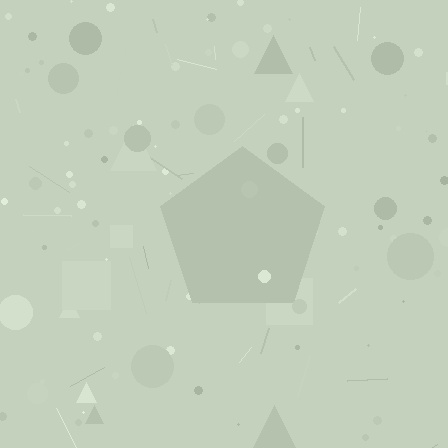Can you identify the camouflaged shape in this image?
The camouflaged shape is a pentagon.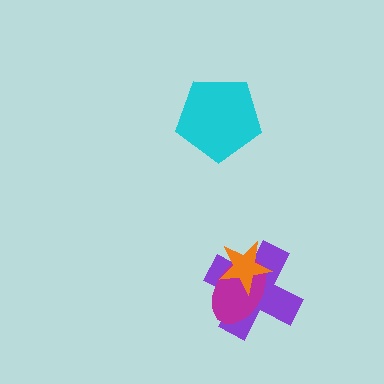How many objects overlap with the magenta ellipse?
2 objects overlap with the magenta ellipse.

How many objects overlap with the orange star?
2 objects overlap with the orange star.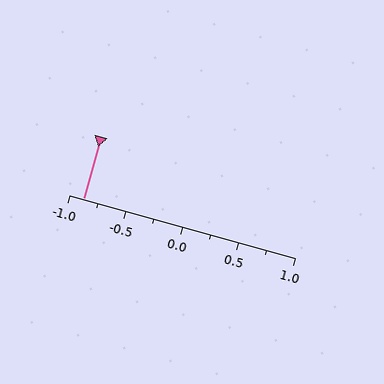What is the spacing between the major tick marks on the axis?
The major ticks are spaced 0.5 apart.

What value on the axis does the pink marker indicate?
The marker indicates approximately -0.88.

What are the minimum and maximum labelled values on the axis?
The axis runs from -1.0 to 1.0.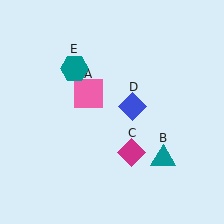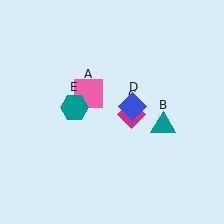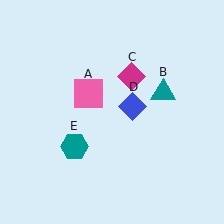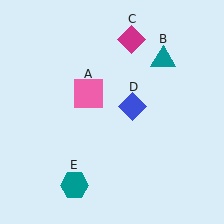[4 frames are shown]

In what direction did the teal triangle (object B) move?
The teal triangle (object B) moved up.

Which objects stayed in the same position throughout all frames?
Pink square (object A) and blue diamond (object D) remained stationary.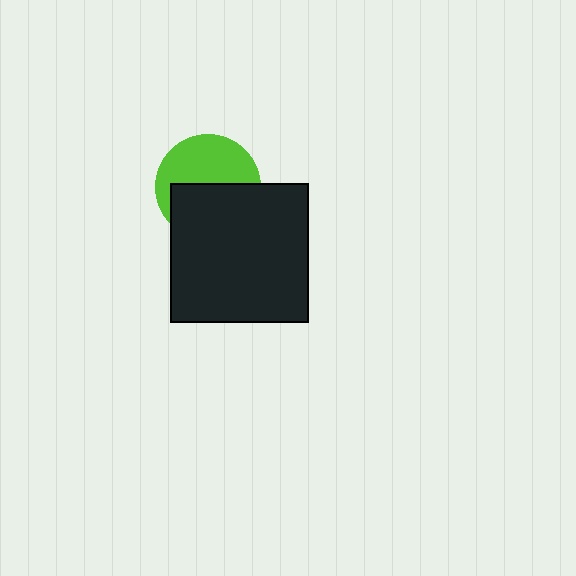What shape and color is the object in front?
The object in front is a black square.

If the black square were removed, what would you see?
You would see the complete lime circle.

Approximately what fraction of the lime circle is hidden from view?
Roughly 50% of the lime circle is hidden behind the black square.